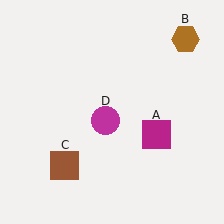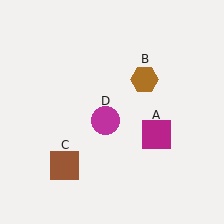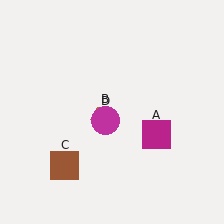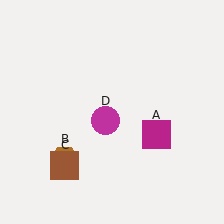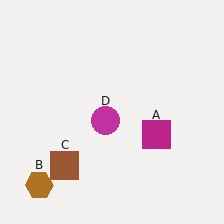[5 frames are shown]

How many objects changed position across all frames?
1 object changed position: brown hexagon (object B).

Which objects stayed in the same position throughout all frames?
Magenta square (object A) and brown square (object C) and magenta circle (object D) remained stationary.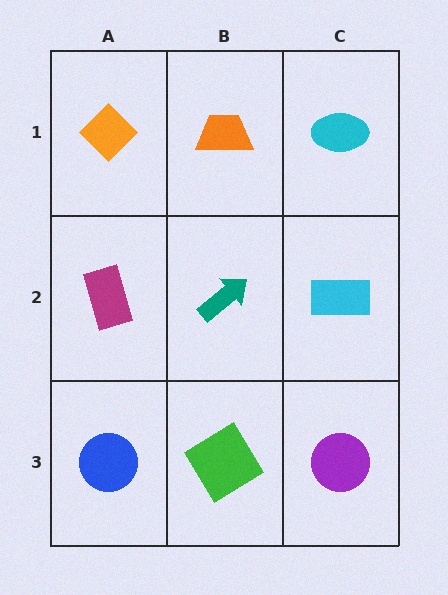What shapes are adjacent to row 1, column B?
A teal arrow (row 2, column B), an orange diamond (row 1, column A), a cyan ellipse (row 1, column C).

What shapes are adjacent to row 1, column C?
A cyan rectangle (row 2, column C), an orange trapezoid (row 1, column B).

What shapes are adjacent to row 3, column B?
A teal arrow (row 2, column B), a blue circle (row 3, column A), a purple circle (row 3, column C).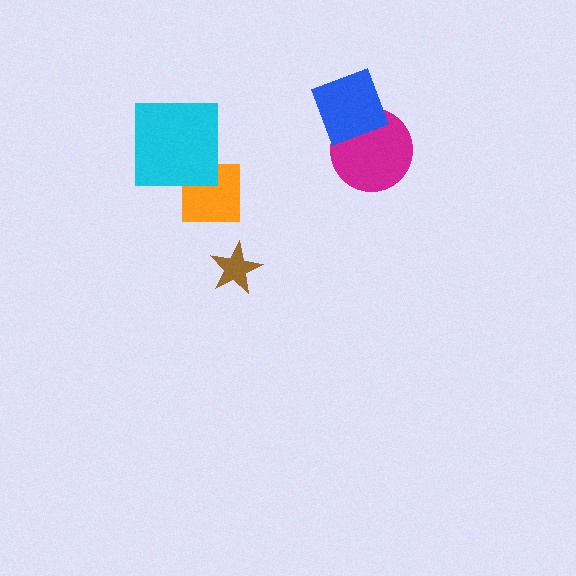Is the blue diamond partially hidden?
No, no other shape covers it.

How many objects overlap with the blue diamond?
1 object overlaps with the blue diamond.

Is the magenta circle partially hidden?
Yes, it is partially covered by another shape.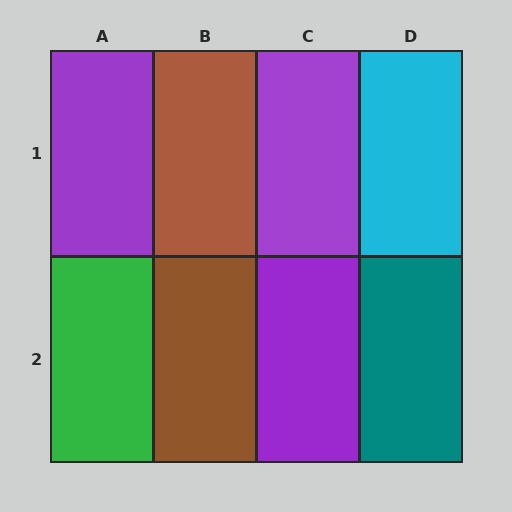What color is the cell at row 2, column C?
Purple.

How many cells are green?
1 cell is green.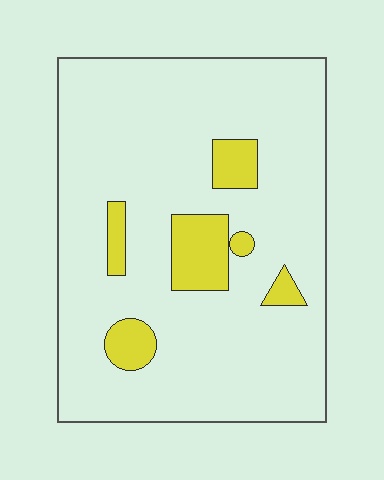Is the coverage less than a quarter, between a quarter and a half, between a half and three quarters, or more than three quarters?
Less than a quarter.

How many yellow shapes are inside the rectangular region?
6.